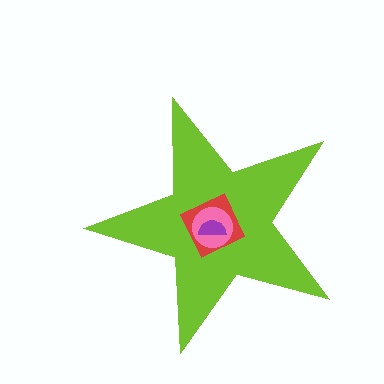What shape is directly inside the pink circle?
The purple semicircle.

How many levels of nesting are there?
4.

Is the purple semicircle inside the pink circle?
Yes.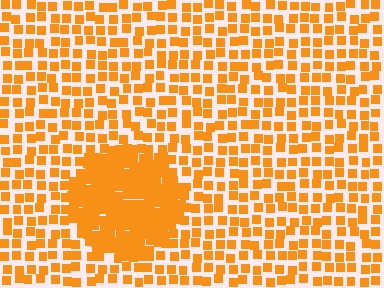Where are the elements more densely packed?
The elements are more densely packed inside the circle boundary.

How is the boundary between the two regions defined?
The boundary is defined by a change in element density (approximately 2.4x ratio). All elements are the same color, size, and shape.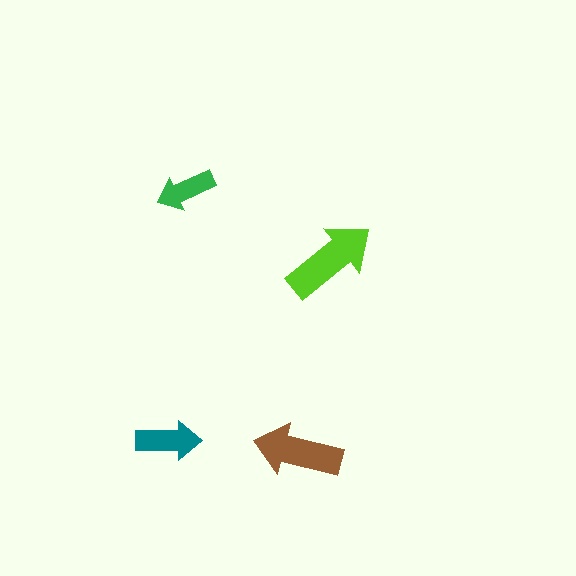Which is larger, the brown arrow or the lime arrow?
The lime one.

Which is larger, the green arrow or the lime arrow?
The lime one.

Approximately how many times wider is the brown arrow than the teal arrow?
About 1.5 times wider.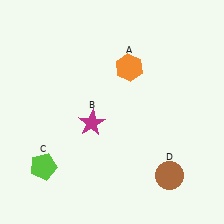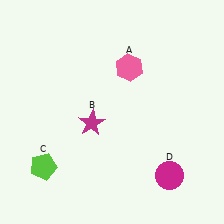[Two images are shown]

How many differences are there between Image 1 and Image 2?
There are 2 differences between the two images.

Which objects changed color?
A changed from orange to pink. D changed from brown to magenta.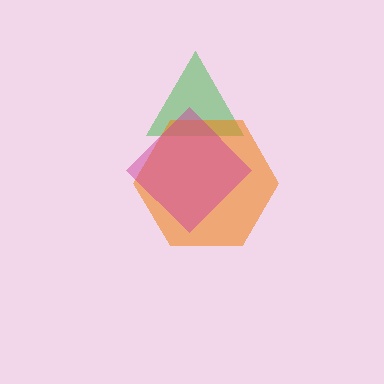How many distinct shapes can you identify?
There are 3 distinct shapes: a green triangle, an orange hexagon, a magenta diamond.